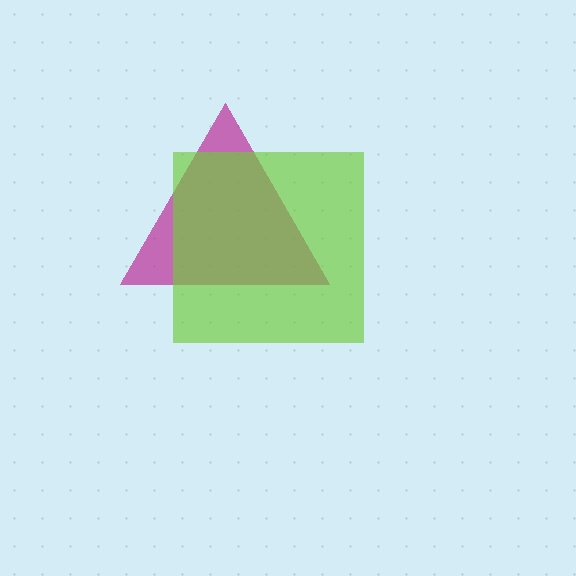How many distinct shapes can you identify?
There are 2 distinct shapes: a magenta triangle, a lime square.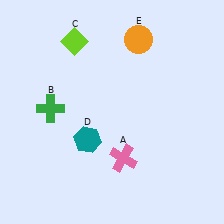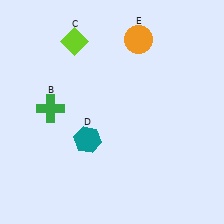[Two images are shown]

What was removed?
The pink cross (A) was removed in Image 2.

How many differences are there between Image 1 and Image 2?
There is 1 difference between the two images.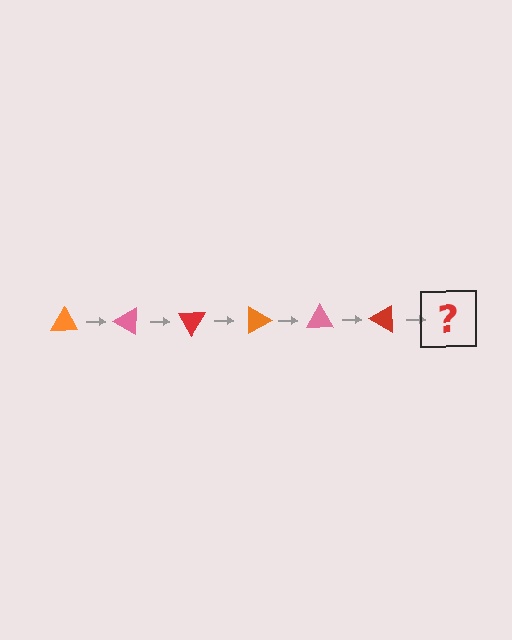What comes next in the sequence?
The next element should be an orange triangle, rotated 180 degrees from the start.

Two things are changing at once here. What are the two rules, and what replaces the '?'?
The two rules are that it rotates 30 degrees each step and the color cycles through orange, pink, and red. The '?' should be an orange triangle, rotated 180 degrees from the start.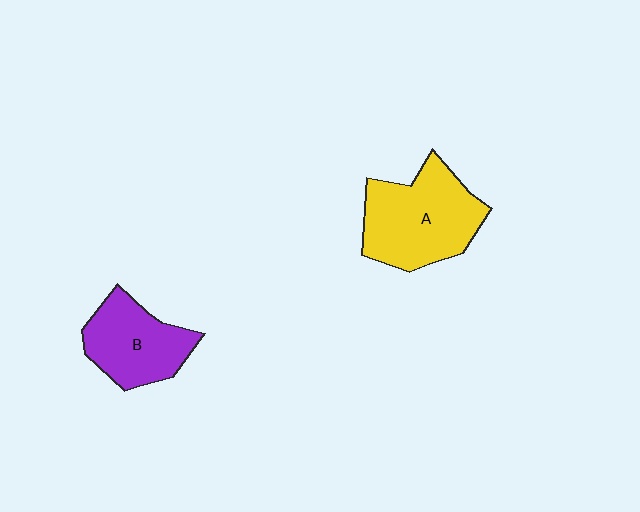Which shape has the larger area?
Shape A (yellow).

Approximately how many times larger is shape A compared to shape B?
Approximately 1.4 times.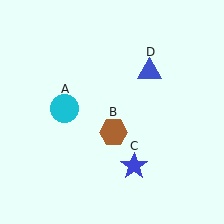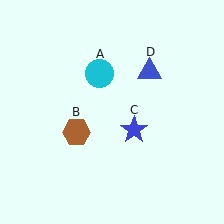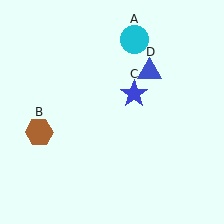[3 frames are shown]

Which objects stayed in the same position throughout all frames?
Blue triangle (object D) remained stationary.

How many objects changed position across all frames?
3 objects changed position: cyan circle (object A), brown hexagon (object B), blue star (object C).